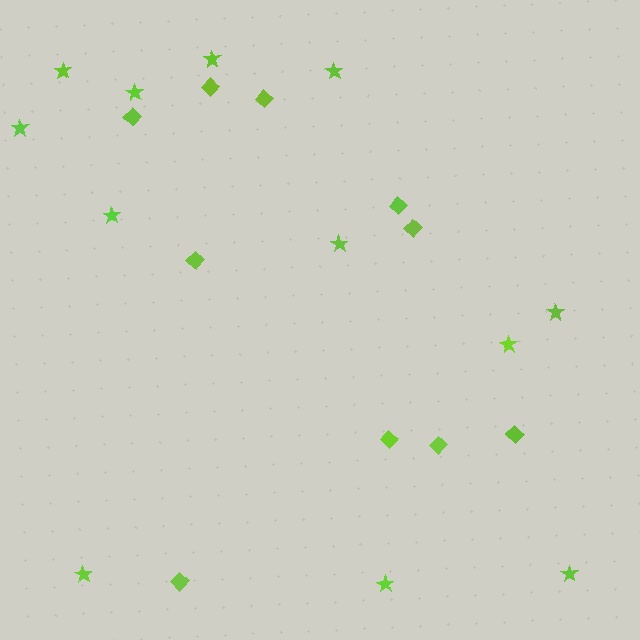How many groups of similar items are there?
There are 2 groups: one group of stars (12) and one group of diamonds (10).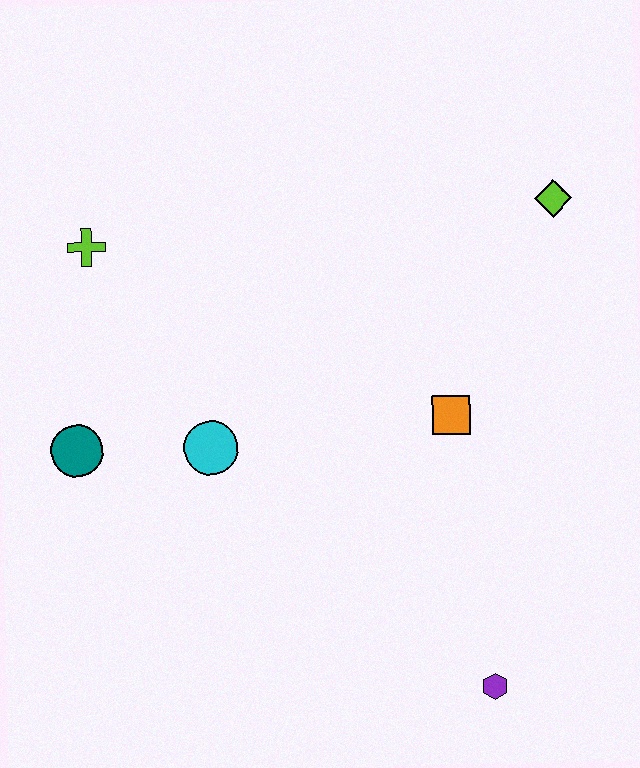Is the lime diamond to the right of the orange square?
Yes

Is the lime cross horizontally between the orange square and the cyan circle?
No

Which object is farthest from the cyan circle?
The lime diamond is farthest from the cyan circle.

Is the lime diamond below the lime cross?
No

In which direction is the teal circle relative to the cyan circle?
The teal circle is to the left of the cyan circle.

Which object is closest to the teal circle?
The cyan circle is closest to the teal circle.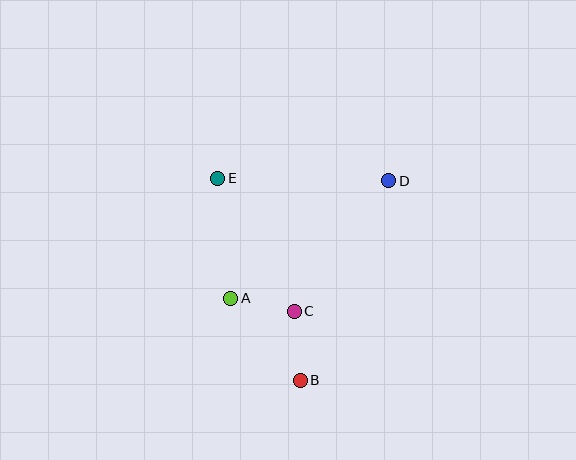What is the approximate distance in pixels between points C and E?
The distance between C and E is approximately 153 pixels.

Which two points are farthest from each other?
Points B and E are farthest from each other.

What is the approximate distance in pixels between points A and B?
The distance between A and B is approximately 107 pixels.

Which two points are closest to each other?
Points A and C are closest to each other.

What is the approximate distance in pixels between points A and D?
The distance between A and D is approximately 197 pixels.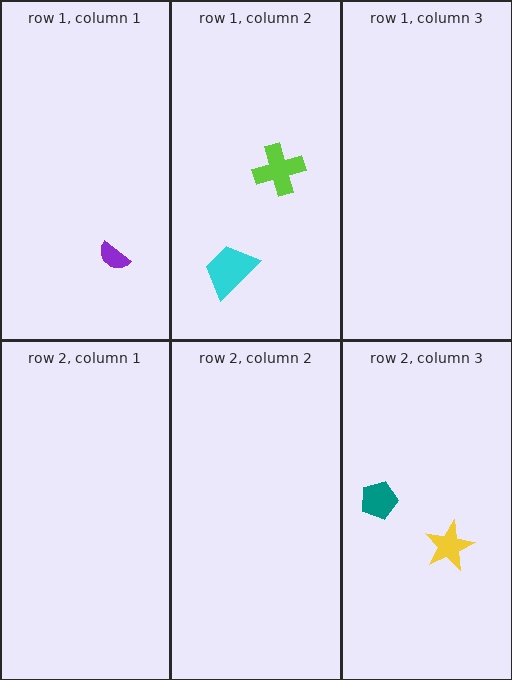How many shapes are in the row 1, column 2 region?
2.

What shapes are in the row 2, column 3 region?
The yellow star, the teal pentagon.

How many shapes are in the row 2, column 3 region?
2.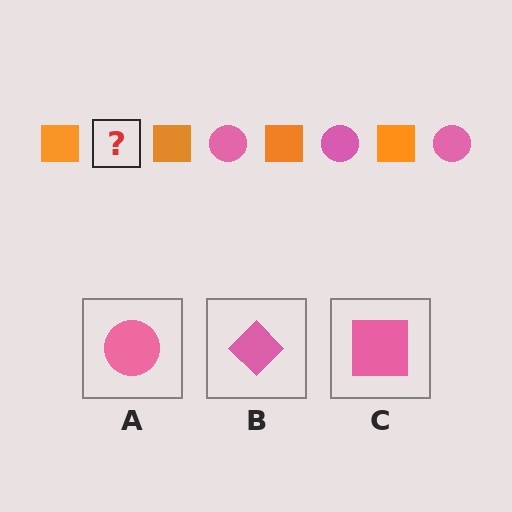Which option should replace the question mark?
Option A.